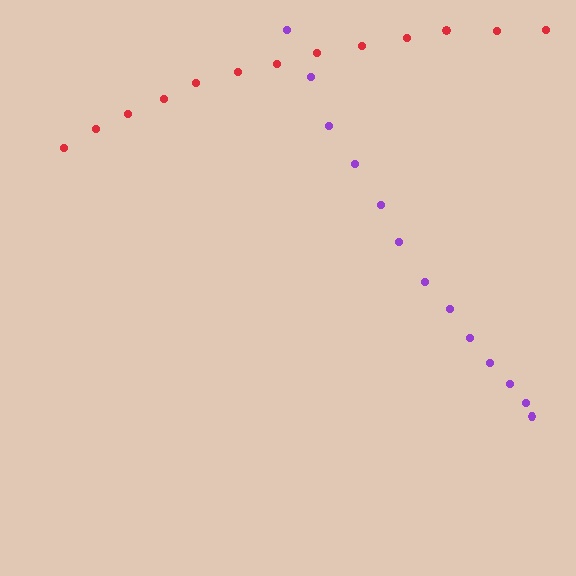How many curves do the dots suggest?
There are 2 distinct paths.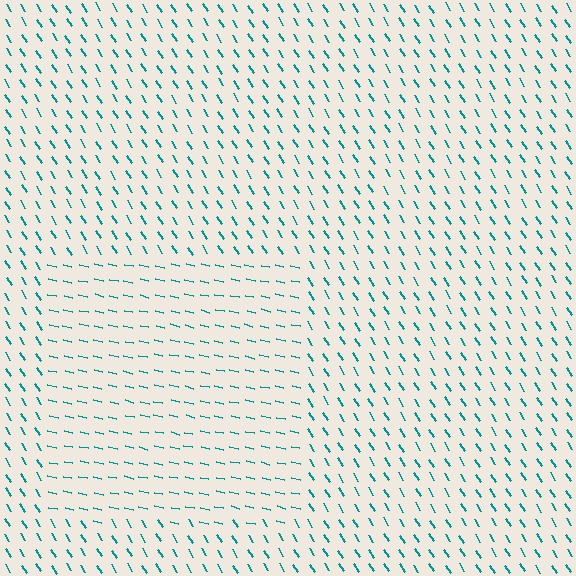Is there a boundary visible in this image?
Yes, there is a texture boundary formed by a change in line orientation.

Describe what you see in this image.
The image is filled with small teal line segments. A rectangle region in the image has lines oriented differently from the surrounding lines, creating a visible texture boundary.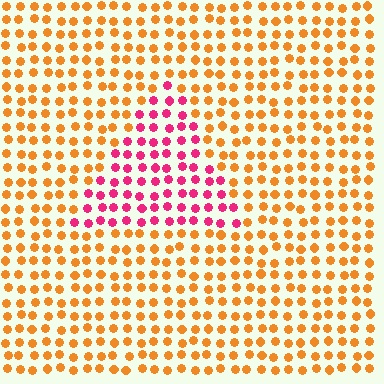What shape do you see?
I see a triangle.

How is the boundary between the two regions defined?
The boundary is defined purely by a slight shift in hue (about 57 degrees). Spacing, size, and orientation are identical on both sides.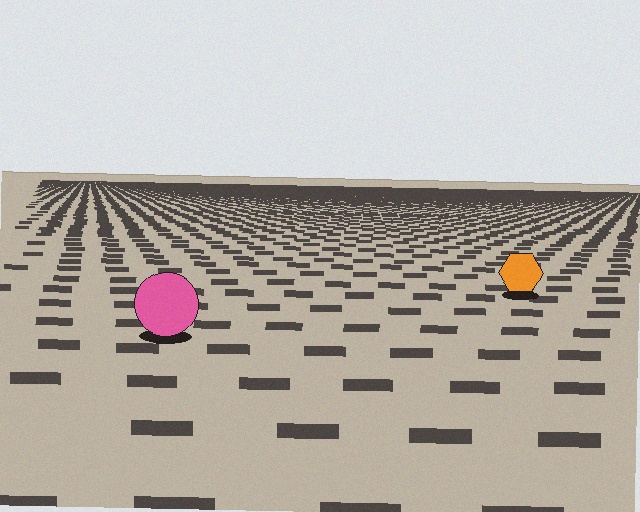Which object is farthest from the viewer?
The orange hexagon is farthest from the viewer. It appears smaller and the ground texture around it is denser.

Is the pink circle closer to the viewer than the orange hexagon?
Yes. The pink circle is closer — you can tell from the texture gradient: the ground texture is coarser near it.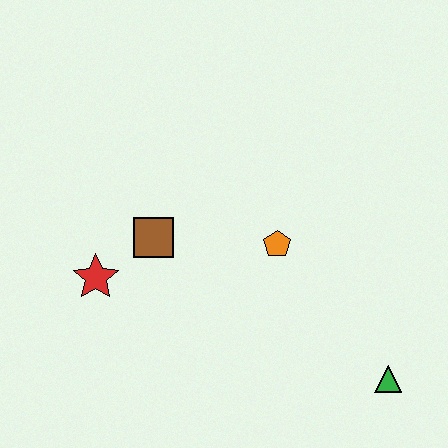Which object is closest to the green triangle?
The orange pentagon is closest to the green triangle.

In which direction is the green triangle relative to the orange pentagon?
The green triangle is below the orange pentagon.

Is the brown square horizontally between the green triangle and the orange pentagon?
No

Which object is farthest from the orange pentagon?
The red star is farthest from the orange pentagon.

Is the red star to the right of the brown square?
No